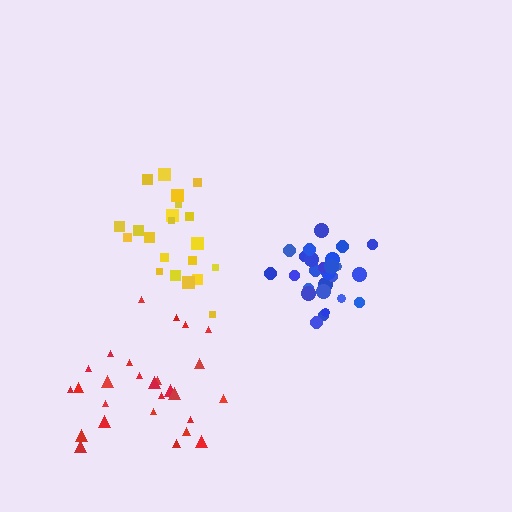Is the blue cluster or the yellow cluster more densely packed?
Blue.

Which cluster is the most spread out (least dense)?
Red.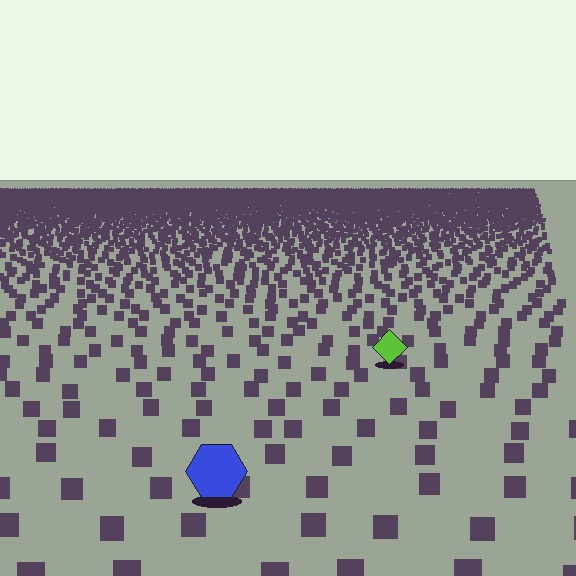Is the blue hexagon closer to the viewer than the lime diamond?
Yes. The blue hexagon is closer — you can tell from the texture gradient: the ground texture is coarser near it.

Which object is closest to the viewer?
The blue hexagon is closest. The texture marks near it are larger and more spread out.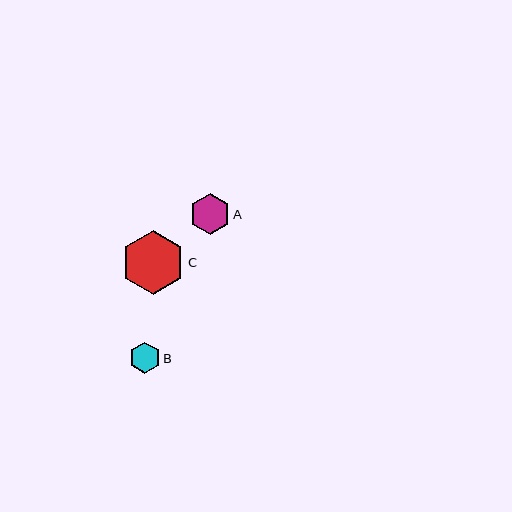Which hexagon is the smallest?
Hexagon B is the smallest with a size of approximately 31 pixels.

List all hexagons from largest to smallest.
From largest to smallest: C, A, B.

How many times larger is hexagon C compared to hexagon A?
Hexagon C is approximately 1.6 times the size of hexagon A.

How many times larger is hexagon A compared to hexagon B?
Hexagon A is approximately 1.3 times the size of hexagon B.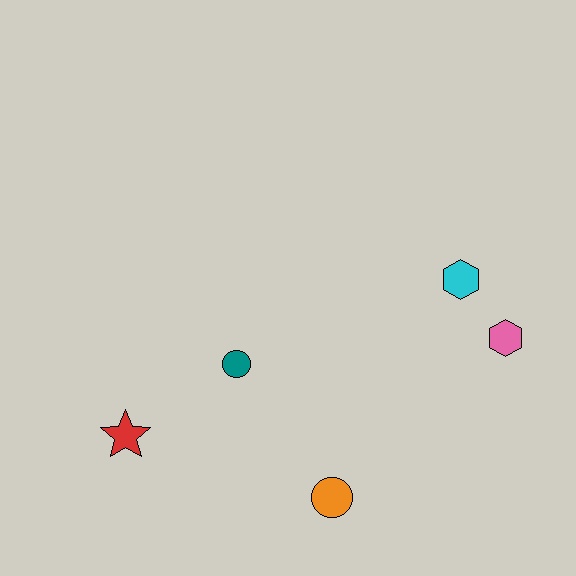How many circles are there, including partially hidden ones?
There are 2 circles.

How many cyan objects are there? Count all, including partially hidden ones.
There is 1 cyan object.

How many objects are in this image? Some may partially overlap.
There are 5 objects.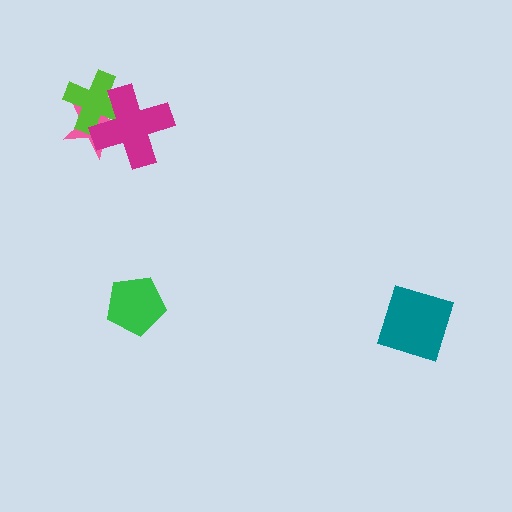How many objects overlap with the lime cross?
2 objects overlap with the lime cross.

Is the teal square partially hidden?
No, no other shape covers it.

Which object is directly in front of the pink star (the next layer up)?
The lime cross is directly in front of the pink star.